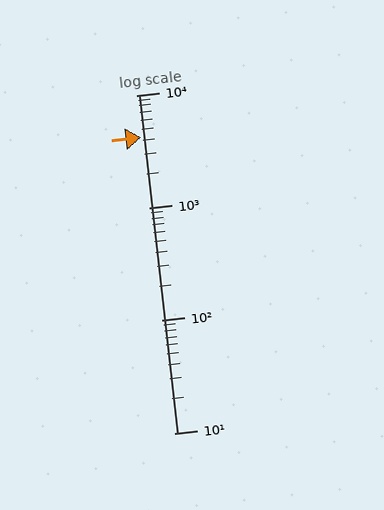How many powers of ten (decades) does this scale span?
The scale spans 3 decades, from 10 to 10000.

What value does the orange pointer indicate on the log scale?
The pointer indicates approximately 4200.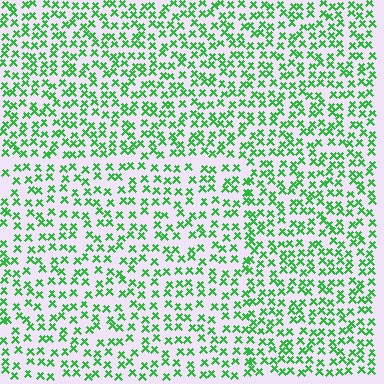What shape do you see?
I see a rectangle.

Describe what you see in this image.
The image contains small green elements arranged at two different densities. A rectangle-shaped region is visible where the elements are less densely packed than the surrounding area.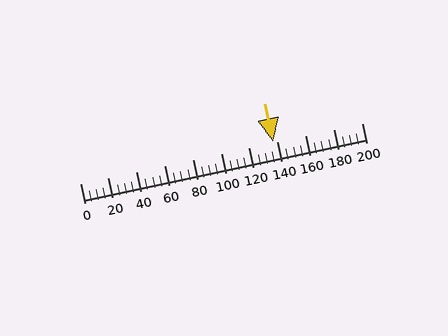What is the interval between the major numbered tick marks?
The major tick marks are spaced 20 units apart.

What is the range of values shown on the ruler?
The ruler shows values from 0 to 200.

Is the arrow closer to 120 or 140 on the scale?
The arrow is closer to 140.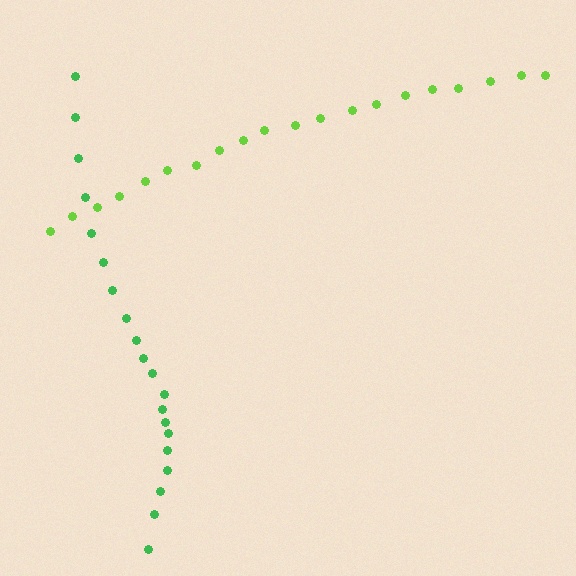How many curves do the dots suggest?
There are 2 distinct paths.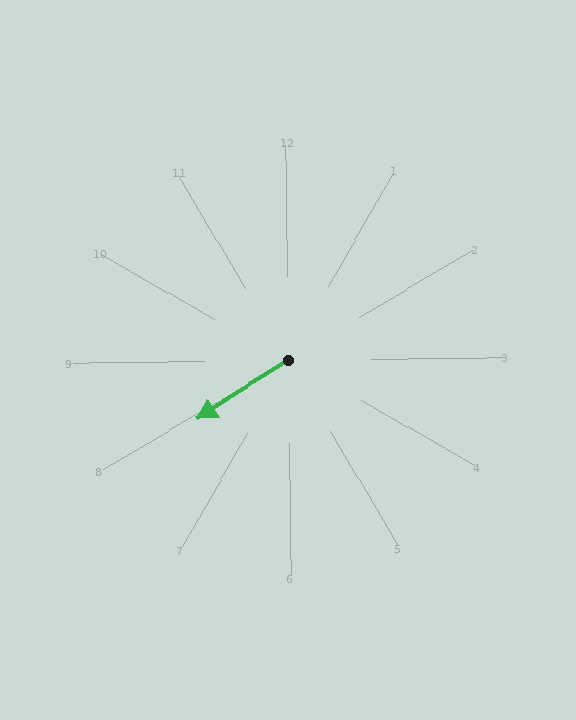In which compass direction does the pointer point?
Southwest.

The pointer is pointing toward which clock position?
Roughly 8 o'clock.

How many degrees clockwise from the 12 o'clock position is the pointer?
Approximately 238 degrees.